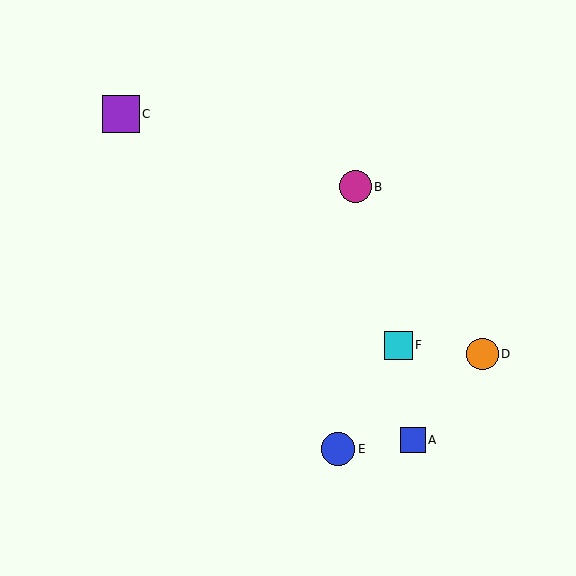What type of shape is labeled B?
Shape B is a magenta circle.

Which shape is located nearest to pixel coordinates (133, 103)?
The purple square (labeled C) at (121, 114) is nearest to that location.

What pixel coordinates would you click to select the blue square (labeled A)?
Click at (413, 440) to select the blue square A.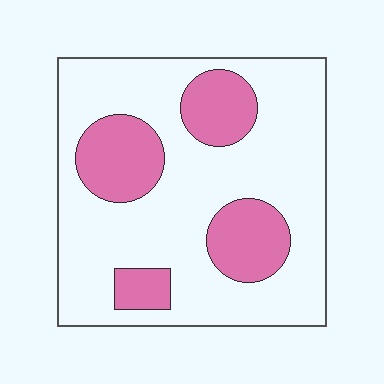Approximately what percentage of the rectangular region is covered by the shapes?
Approximately 25%.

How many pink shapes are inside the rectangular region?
4.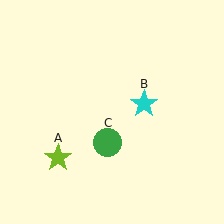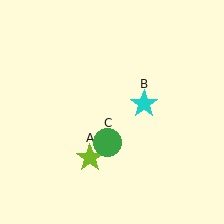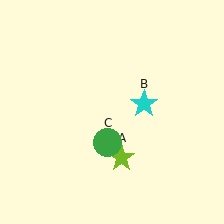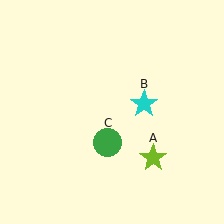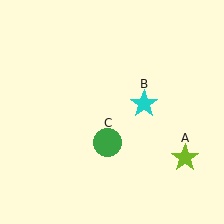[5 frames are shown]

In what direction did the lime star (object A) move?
The lime star (object A) moved right.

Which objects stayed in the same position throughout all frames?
Cyan star (object B) and green circle (object C) remained stationary.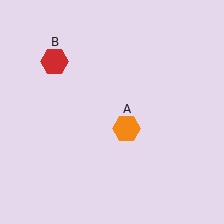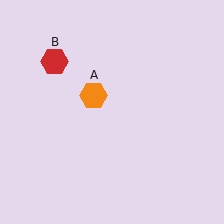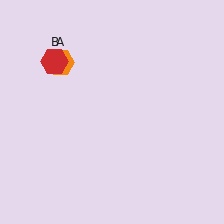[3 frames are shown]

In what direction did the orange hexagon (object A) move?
The orange hexagon (object A) moved up and to the left.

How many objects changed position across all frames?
1 object changed position: orange hexagon (object A).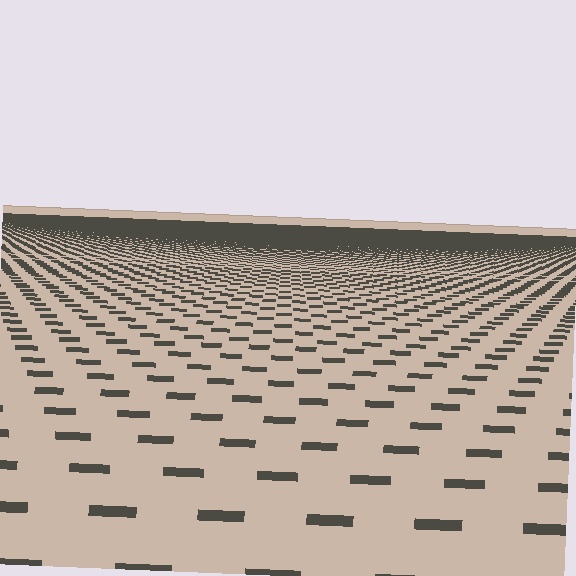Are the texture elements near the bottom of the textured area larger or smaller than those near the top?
Larger. Near the bottom, elements are closer to the viewer and appear at a bigger on-screen size.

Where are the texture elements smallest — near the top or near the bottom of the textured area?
Near the top.